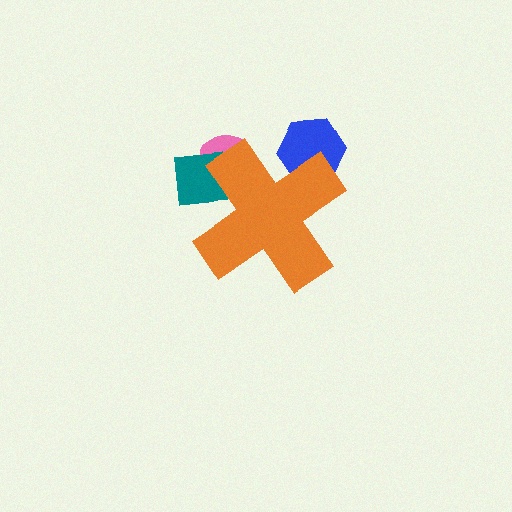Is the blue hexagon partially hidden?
Yes, the blue hexagon is partially hidden behind the orange cross.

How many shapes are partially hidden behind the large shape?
3 shapes are partially hidden.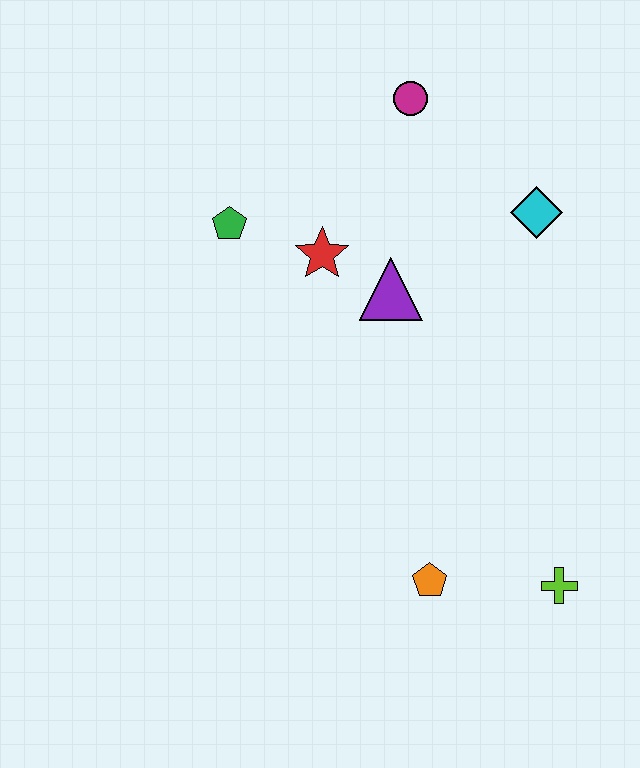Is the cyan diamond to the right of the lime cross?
No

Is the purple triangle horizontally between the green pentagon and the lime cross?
Yes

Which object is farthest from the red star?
The lime cross is farthest from the red star.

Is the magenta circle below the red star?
No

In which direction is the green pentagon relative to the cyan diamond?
The green pentagon is to the left of the cyan diamond.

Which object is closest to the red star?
The purple triangle is closest to the red star.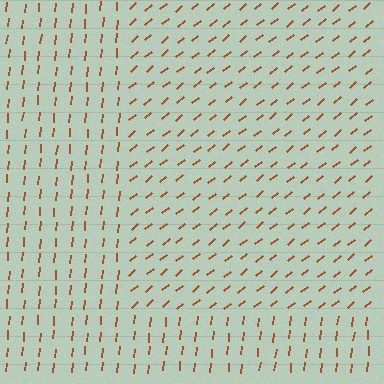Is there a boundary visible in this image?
Yes, there is a texture boundary formed by a change in line orientation.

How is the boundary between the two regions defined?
The boundary is defined purely by a change in line orientation (approximately 45 degrees difference). All lines are the same color and thickness.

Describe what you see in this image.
The image is filled with small brown line segments. A rectangle region in the image has lines oriented differently from the surrounding lines, creating a visible texture boundary.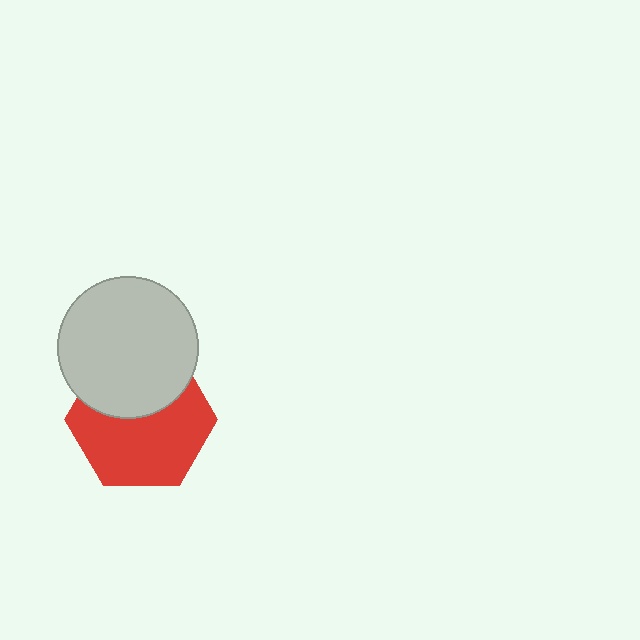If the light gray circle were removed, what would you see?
You would see the complete red hexagon.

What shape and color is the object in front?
The object in front is a light gray circle.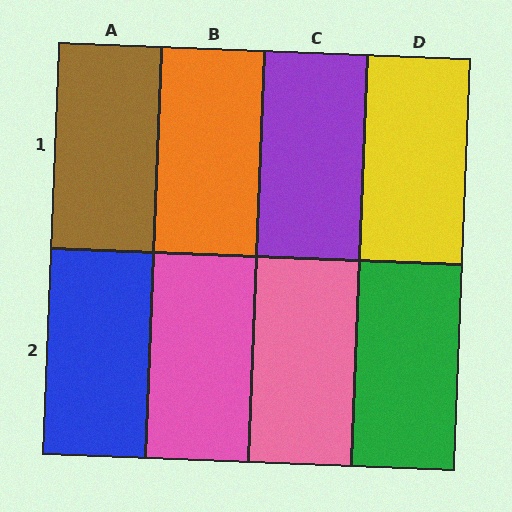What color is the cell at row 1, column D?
Yellow.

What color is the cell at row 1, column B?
Orange.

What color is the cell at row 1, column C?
Purple.